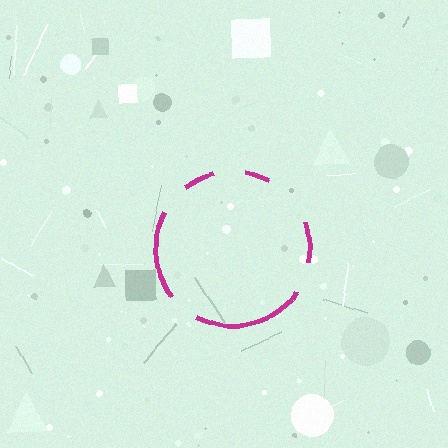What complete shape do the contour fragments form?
The contour fragments form a circle.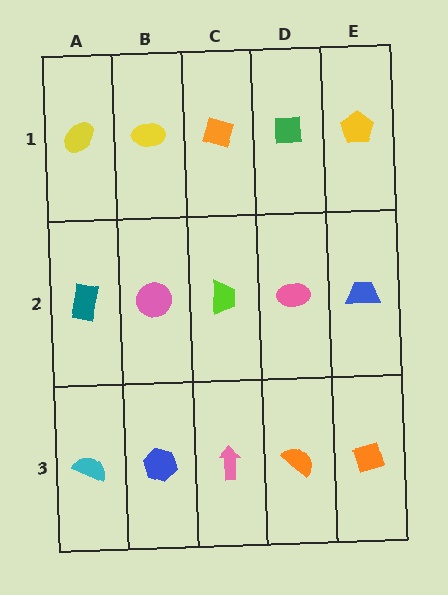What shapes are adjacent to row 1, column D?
A pink ellipse (row 2, column D), an orange diamond (row 1, column C), a yellow pentagon (row 1, column E).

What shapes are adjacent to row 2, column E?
A yellow pentagon (row 1, column E), an orange diamond (row 3, column E), a pink ellipse (row 2, column D).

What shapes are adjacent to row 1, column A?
A teal rectangle (row 2, column A), a yellow ellipse (row 1, column B).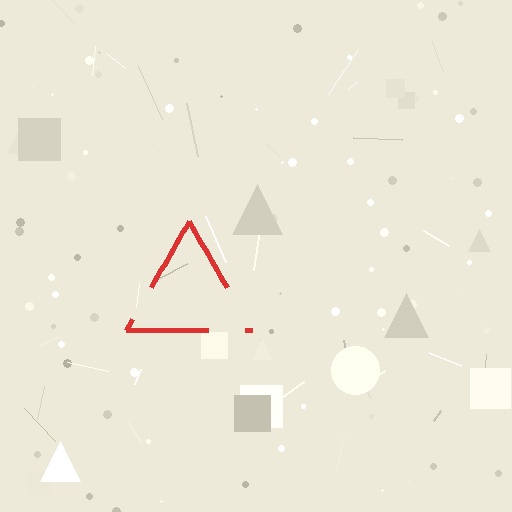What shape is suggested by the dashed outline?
The dashed outline suggests a triangle.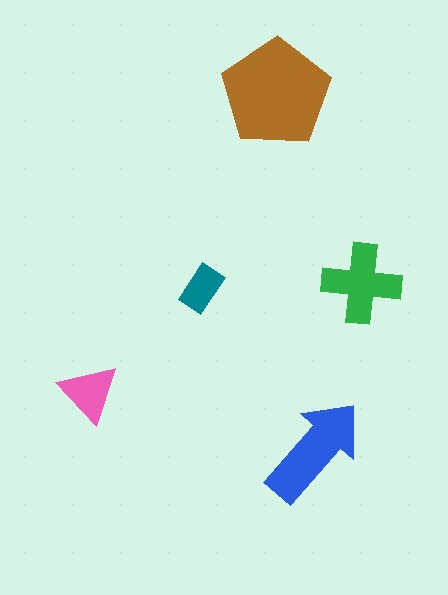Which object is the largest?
The brown pentagon.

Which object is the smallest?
The teal rectangle.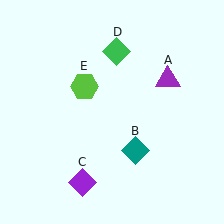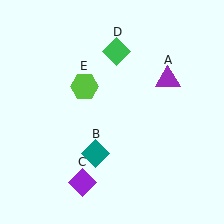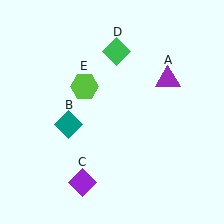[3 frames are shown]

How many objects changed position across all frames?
1 object changed position: teal diamond (object B).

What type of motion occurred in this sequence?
The teal diamond (object B) rotated clockwise around the center of the scene.